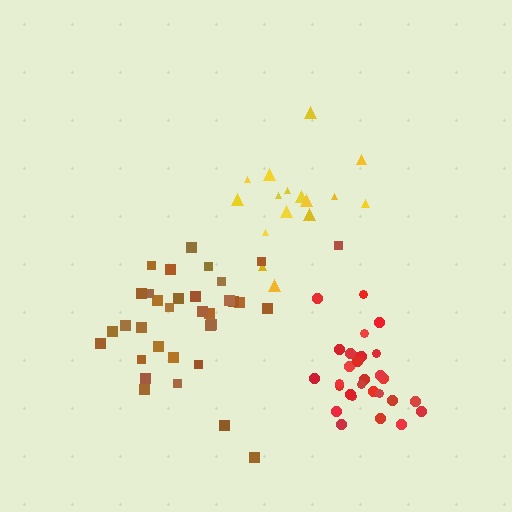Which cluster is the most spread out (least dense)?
Brown.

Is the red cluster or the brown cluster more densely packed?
Red.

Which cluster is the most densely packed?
Red.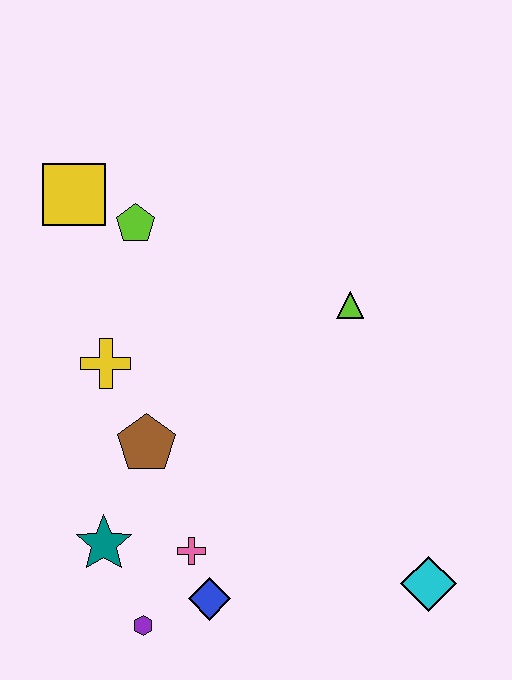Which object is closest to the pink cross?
The blue diamond is closest to the pink cross.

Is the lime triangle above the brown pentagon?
Yes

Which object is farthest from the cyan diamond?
The yellow square is farthest from the cyan diamond.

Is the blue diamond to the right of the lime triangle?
No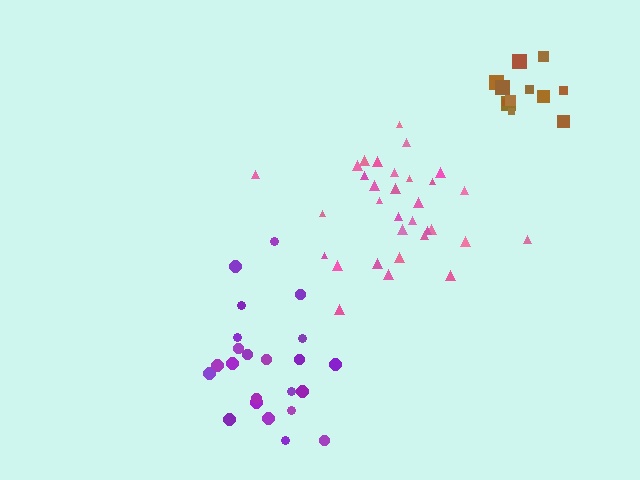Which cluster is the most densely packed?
Pink.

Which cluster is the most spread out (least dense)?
Purple.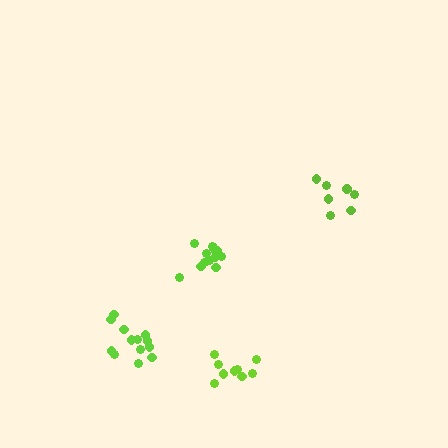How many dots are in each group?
Group 1: 13 dots, Group 2: 13 dots, Group 3: 7 dots, Group 4: 9 dots (42 total).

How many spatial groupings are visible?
There are 4 spatial groupings.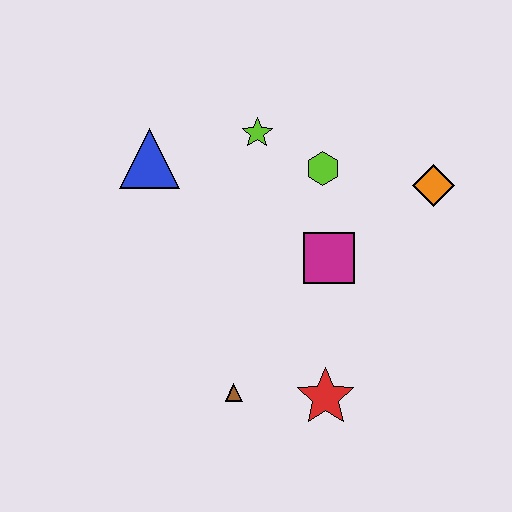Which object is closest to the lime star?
The lime hexagon is closest to the lime star.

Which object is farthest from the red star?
The blue triangle is farthest from the red star.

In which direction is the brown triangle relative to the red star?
The brown triangle is to the left of the red star.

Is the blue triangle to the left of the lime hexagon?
Yes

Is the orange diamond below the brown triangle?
No